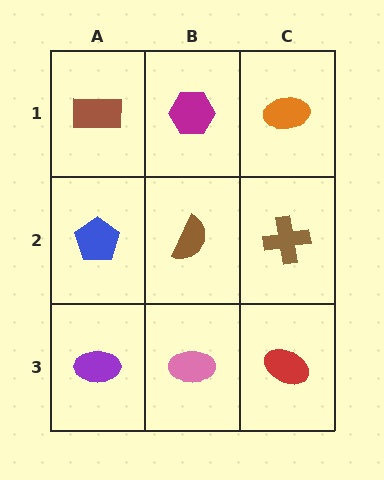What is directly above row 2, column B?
A magenta hexagon.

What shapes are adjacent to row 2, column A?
A brown rectangle (row 1, column A), a purple ellipse (row 3, column A), a brown semicircle (row 2, column B).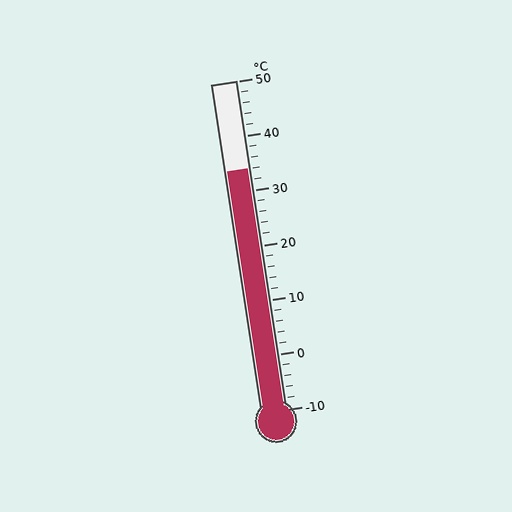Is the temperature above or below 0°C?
The temperature is above 0°C.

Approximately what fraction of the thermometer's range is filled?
The thermometer is filled to approximately 75% of its range.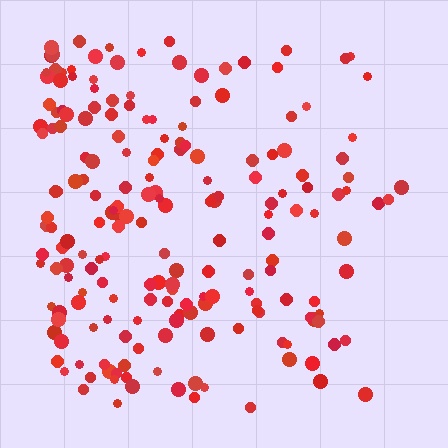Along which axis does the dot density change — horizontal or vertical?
Horizontal.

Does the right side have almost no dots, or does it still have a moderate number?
Still a moderate number, just noticeably fewer than the left.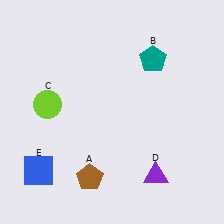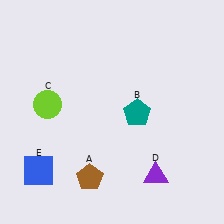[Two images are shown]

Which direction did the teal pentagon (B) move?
The teal pentagon (B) moved down.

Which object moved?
The teal pentagon (B) moved down.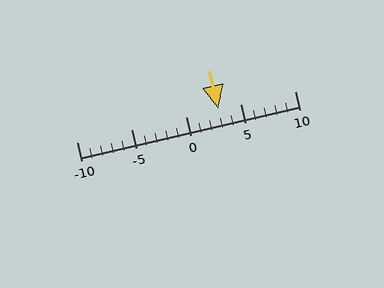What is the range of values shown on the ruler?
The ruler shows values from -10 to 10.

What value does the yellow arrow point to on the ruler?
The yellow arrow points to approximately 3.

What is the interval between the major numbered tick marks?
The major tick marks are spaced 5 units apart.